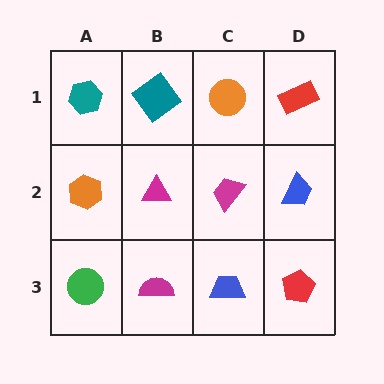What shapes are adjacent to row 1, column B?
A magenta triangle (row 2, column B), a teal hexagon (row 1, column A), an orange circle (row 1, column C).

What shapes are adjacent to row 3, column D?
A blue trapezoid (row 2, column D), a blue trapezoid (row 3, column C).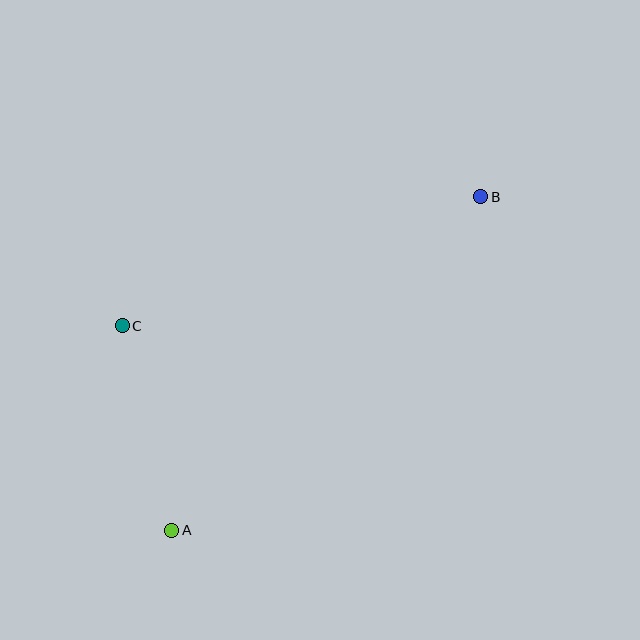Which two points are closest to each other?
Points A and C are closest to each other.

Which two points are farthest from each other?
Points A and B are farthest from each other.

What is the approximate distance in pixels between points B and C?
The distance between B and C is approximately 381 pixels.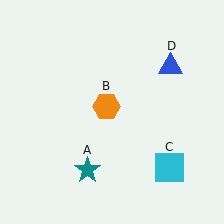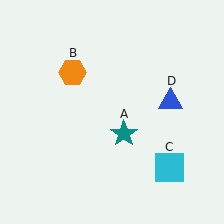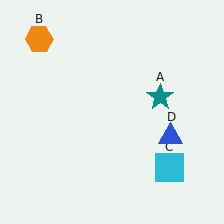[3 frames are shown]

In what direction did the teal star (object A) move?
The teal star (object A) moved up and to the right.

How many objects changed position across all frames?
3 objects changed position: teal star (object A), orange hexagon (object B), blue triangle (object D).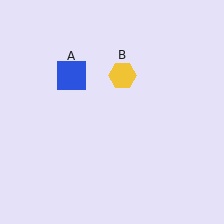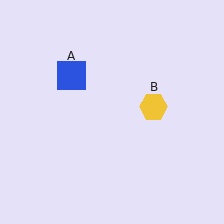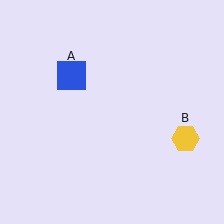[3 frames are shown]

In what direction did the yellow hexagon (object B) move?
The yellow hexagon (object B) moved down and to the right.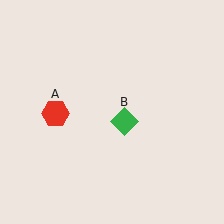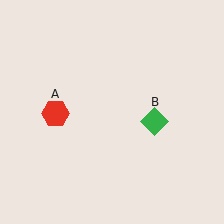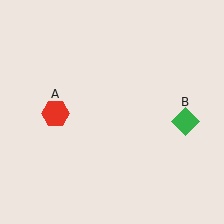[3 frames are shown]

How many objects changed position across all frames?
1 object changed position: green diamond (object B).